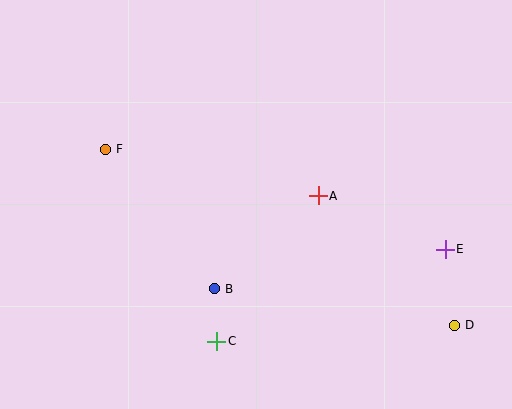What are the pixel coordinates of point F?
Point F is at (105, 149).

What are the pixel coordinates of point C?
Point C is at (217, 341).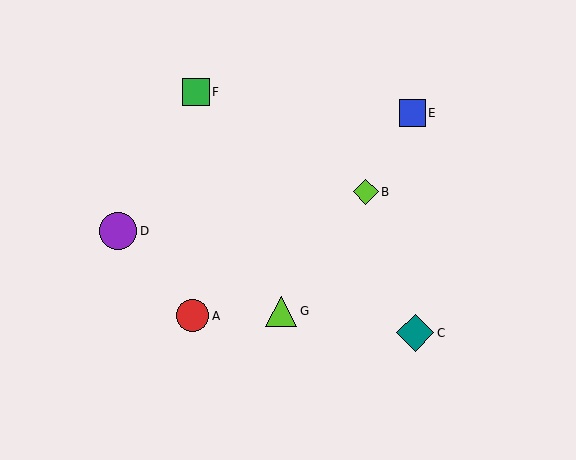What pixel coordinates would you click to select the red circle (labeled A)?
Click at (193, 316) to select the red circle A.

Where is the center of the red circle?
The center of the red circle is at (193, 316).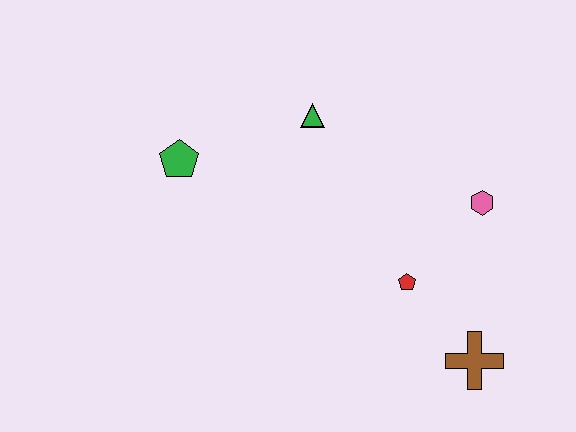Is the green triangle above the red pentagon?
Yes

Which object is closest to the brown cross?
The red pentagon is closest to the brown cross.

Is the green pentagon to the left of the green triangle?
Yes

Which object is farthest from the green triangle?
The brown cross is farthest from the green triangle.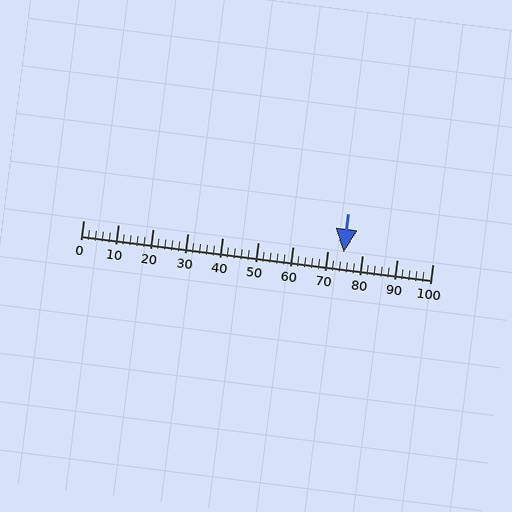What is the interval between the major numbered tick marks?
The major tick marks are spaced 10 units apart.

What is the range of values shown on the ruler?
The ruler shows values from 0 to 100.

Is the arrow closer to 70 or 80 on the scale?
The arrow is closer to 70.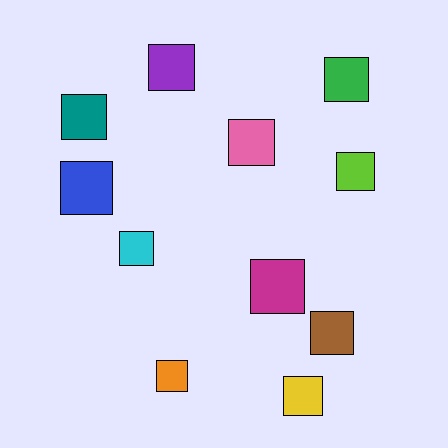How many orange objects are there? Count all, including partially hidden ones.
There is 1 orange object.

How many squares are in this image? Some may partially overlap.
There are 11 squares.